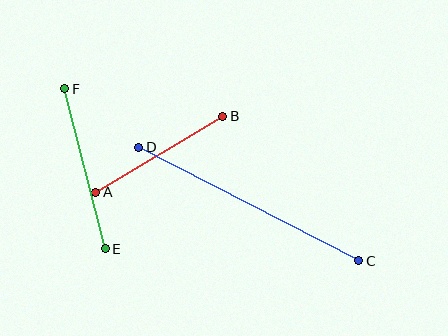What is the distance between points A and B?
The distance is approximately 148 pixels.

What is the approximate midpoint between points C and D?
The midpoint is at approximately (249, 204) pixels.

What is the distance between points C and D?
The distance is approximately 248 pixels.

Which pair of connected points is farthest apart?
Points C and D are farthest apart.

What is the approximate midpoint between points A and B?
The midpoint is at approximately (159, 154) pixels.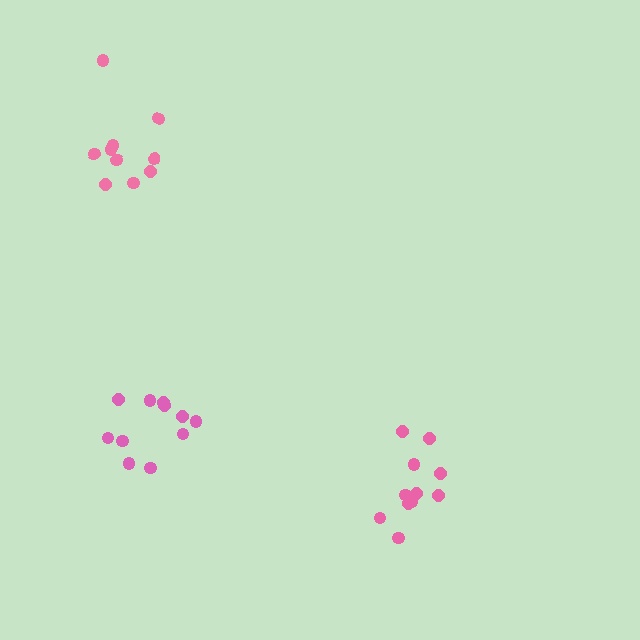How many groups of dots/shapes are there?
There are 3 groups.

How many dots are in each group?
Group 1: 11 dots, Group 2: 10 dots, Group 3: 11 dots (32 total).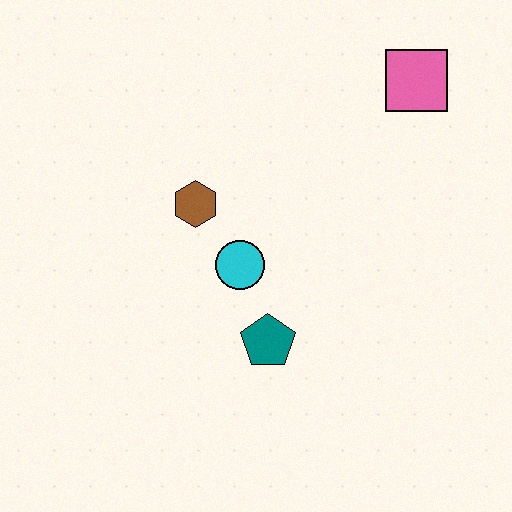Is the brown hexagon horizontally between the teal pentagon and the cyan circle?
No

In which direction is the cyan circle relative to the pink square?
The cyan circle is below the pink square.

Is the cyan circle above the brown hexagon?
No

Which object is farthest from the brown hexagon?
The pink square is farthest from the brown hexagon.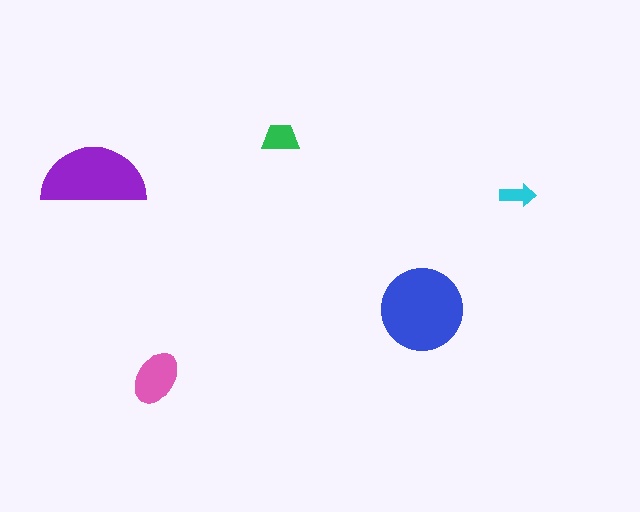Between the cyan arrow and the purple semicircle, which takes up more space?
The purple semicircle.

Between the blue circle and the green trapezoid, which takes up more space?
The blue circle.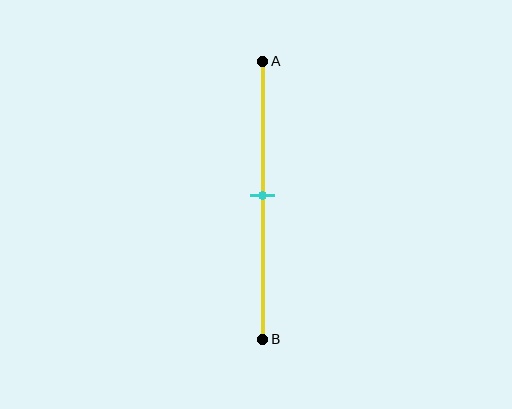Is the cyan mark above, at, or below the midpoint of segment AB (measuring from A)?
The cyan mark is approximately at the midpoint of segment AB.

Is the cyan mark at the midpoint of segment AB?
Yes, the mark is approximately at the midpoint.